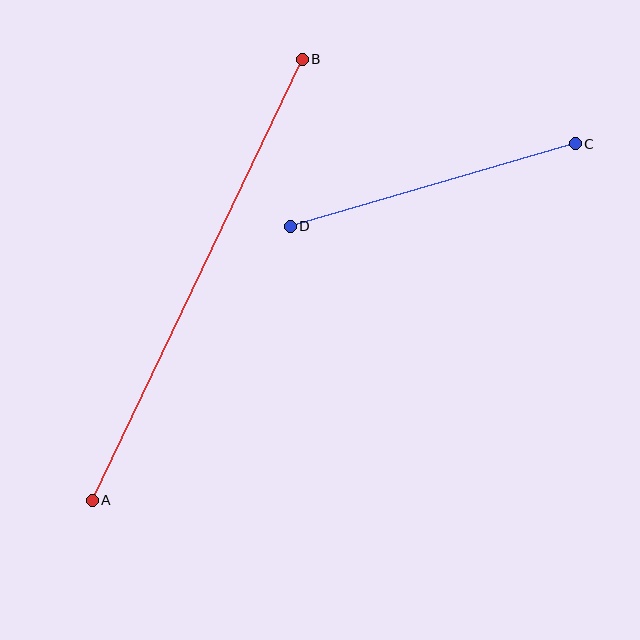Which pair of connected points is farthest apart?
Points A and B are farthest apart.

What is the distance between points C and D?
The distance is approximately 297 pixels.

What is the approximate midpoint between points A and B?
The midpoint is at approximately (197, 280) pixels.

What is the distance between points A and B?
The distance is approximately 488 pixels.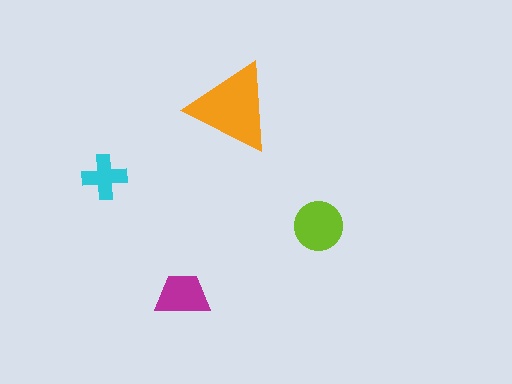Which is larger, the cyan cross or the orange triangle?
The orange triangle.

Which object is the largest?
The orange triangle.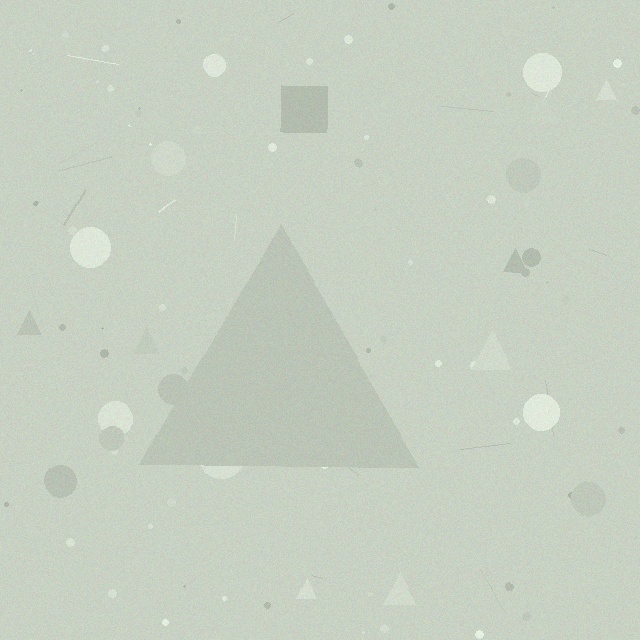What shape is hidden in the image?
A triangle is hidden in the image.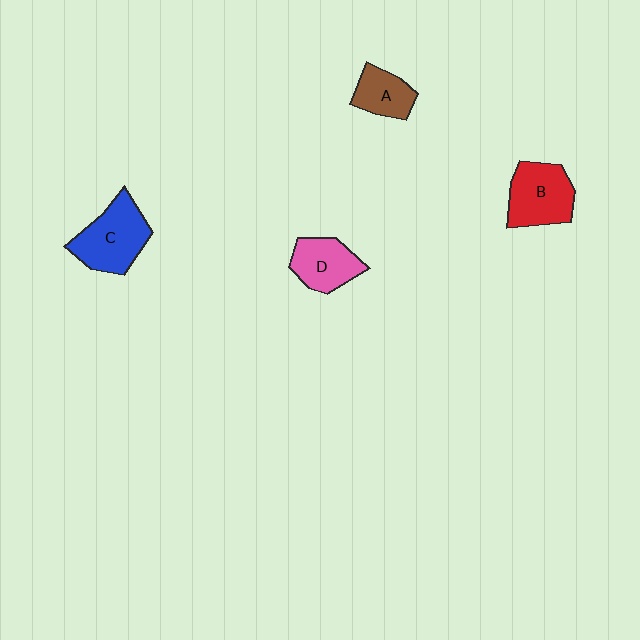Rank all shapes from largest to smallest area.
From largest to smallest: C (blue), B (red), D (pink), A (brown).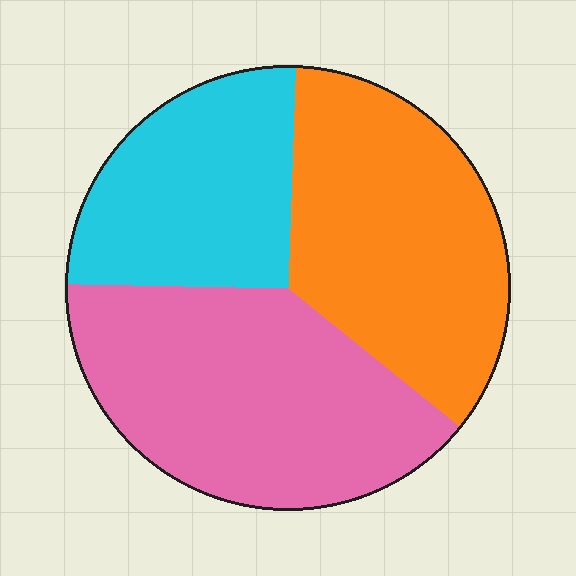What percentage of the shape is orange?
Orange takes up about one third (1/3) of the shape.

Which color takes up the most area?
Pink, at roughly 40%.